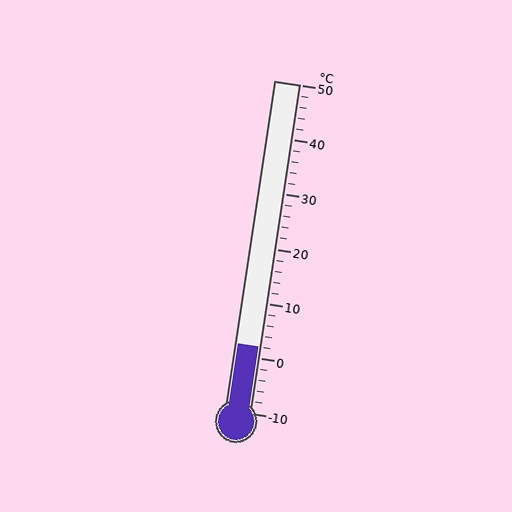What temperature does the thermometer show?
The thermometer shows approximately 2°C.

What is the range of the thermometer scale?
The thermometer scale ranges from -10°C to 50°C.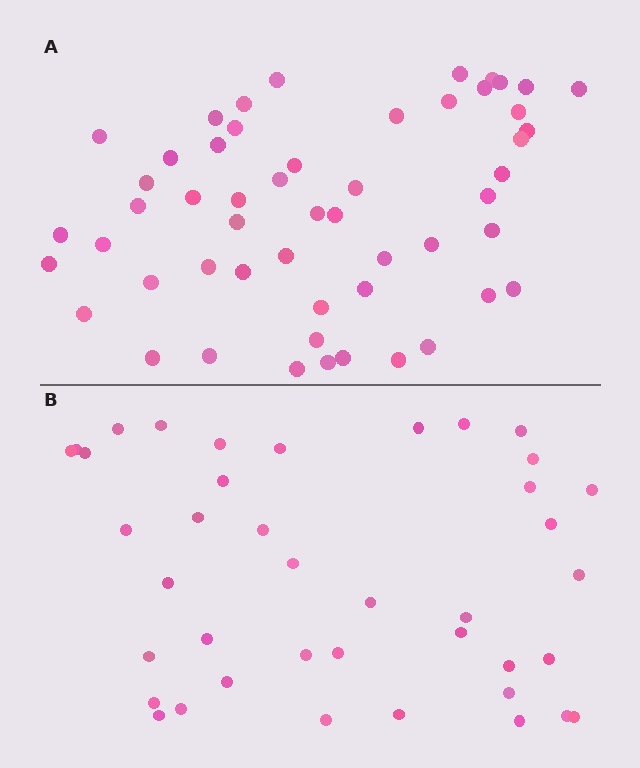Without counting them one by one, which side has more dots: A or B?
Region A (the top region) has more dots.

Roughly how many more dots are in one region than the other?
Region A has approximately 15 more dots than region B.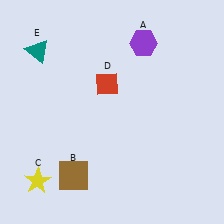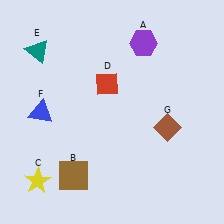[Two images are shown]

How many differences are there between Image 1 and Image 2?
There are 2 differences between the two images.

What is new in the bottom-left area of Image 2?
A blue triangle (F) was added in the bottom-left area of Image 2.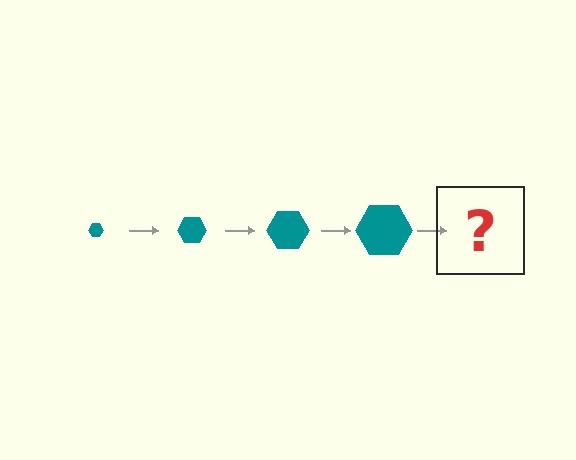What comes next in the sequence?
The next element should be a teal hexagon, larger than the previous one.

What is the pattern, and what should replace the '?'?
The pattern is that the hexagon gets progressively larger each step. The '?' should be a teal hexagon, larger than the previous one.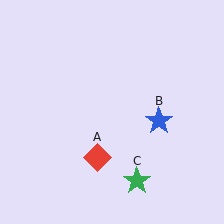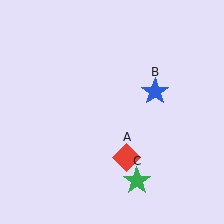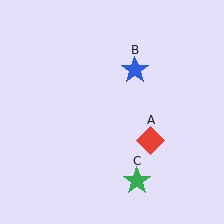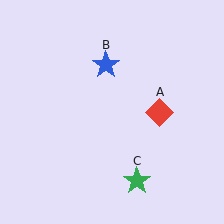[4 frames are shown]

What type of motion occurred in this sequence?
The red diamond (object A), blue star (object B) rotated counterclockwise around the center of the scene.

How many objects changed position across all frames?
2 objects changed position: red diamond (object A), blue star (object B).